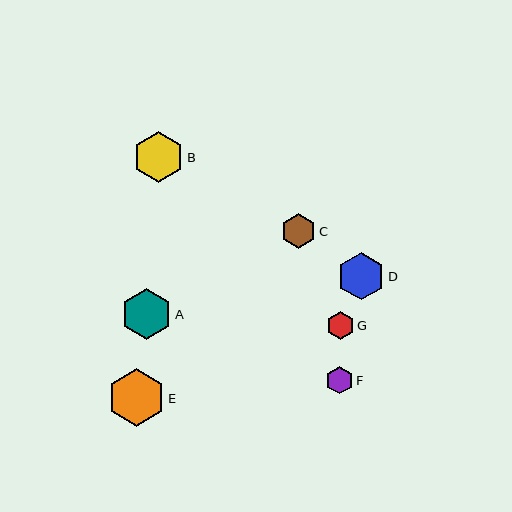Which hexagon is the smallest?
Hexagon F is the smallest with a size of approximately 27 pixels.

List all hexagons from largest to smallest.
From largest to smallest: E, B, A, D, C, G, F.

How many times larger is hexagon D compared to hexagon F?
Hexagon D is approximately 1.7 times the size of hexagon F.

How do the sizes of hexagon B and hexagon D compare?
Hexagon B and hexagon D are approximately the same size.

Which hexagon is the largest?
Hexagon E is the largest with a size of approximately 57 pixels.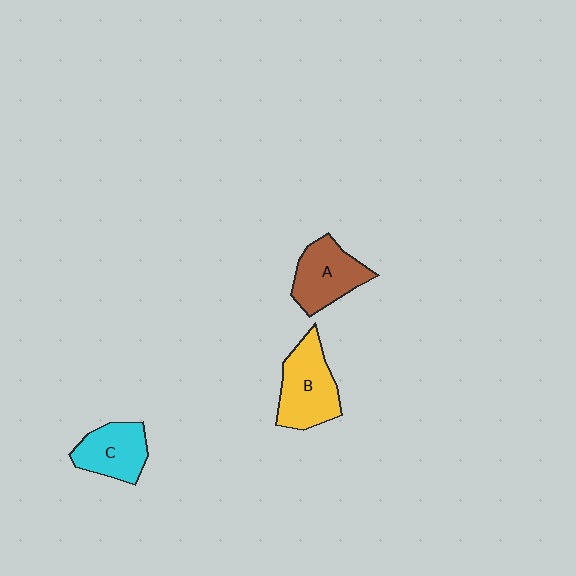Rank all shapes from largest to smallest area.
From largest to smallest: B (yellow), A (brown), C (cyan).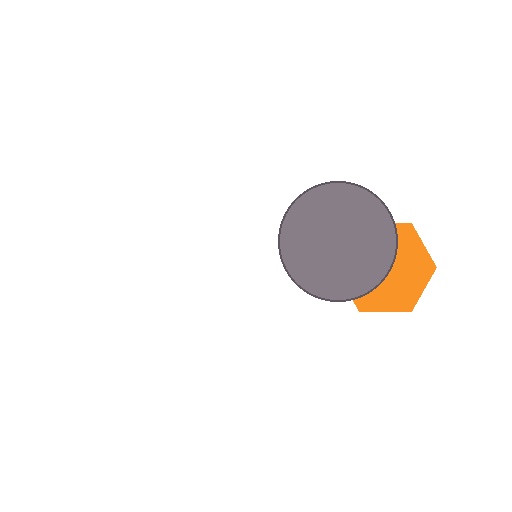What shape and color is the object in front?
The object in front is a gray circle.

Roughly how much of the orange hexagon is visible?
About half of it is visible (roughly 51%).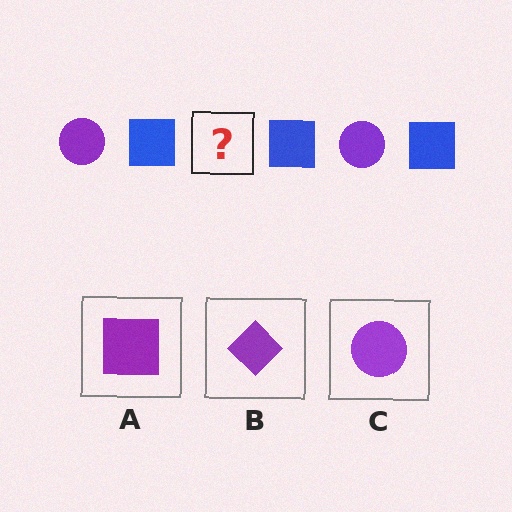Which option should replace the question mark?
Option C.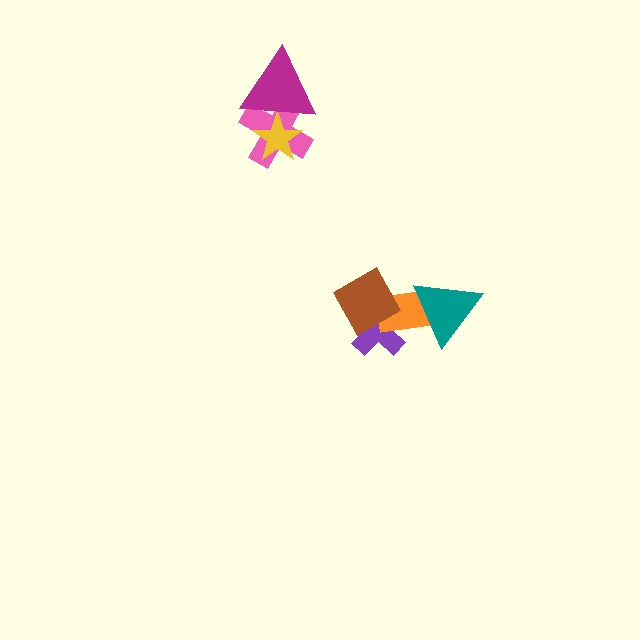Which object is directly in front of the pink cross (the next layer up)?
The yellow star is directly in front of the pink cross.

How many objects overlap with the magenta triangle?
2 objects overlap with the magenta triangle.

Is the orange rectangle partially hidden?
Yes, it is partially covered by another shape.